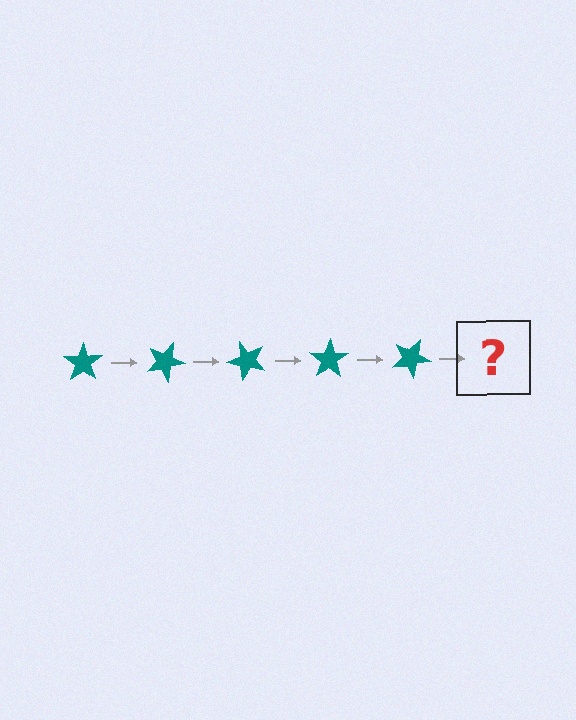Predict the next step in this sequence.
The next step is a teal star rotated 125 degrees.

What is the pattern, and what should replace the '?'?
The pattern is that the star rotates 25 degrees each step. The '?' should be a teal star rotated 125 degrees.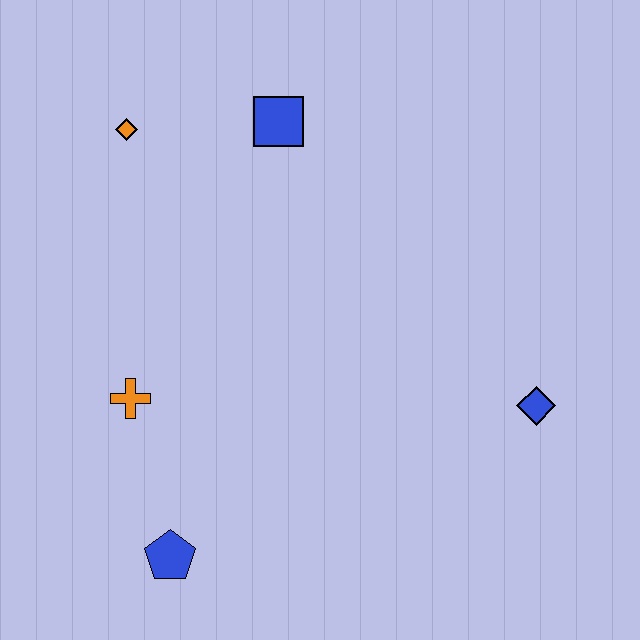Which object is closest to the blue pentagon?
The orange cross is closest to the blue pentagon.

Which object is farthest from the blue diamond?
The orange diamond is farthest from the blue diamond.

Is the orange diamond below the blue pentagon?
No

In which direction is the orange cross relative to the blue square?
The orange cross is below the blue square.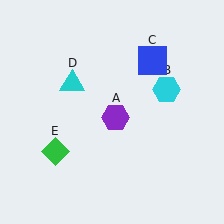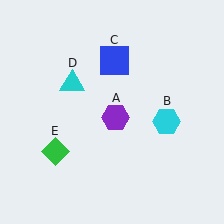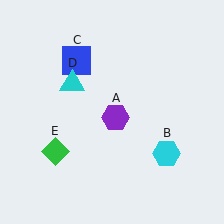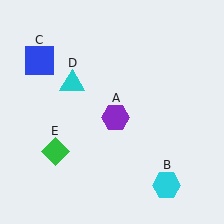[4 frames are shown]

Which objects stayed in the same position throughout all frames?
Purple hexagon (object A) and cyan triangle (object D) and green diamond (object E) remained stationary.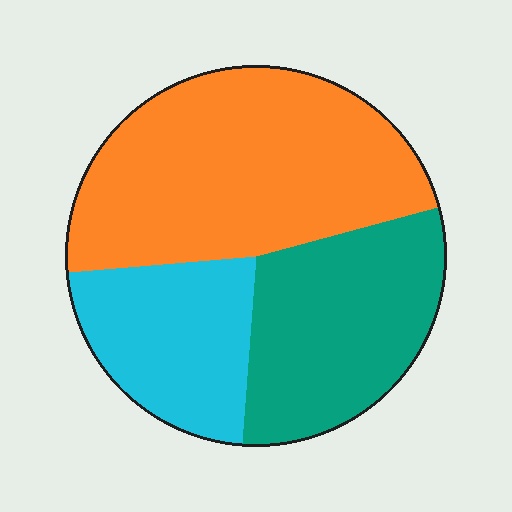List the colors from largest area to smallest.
From largest to smallest: orange, teal, cyan.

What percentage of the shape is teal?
Teal takes up between a quarter and a half of the shape.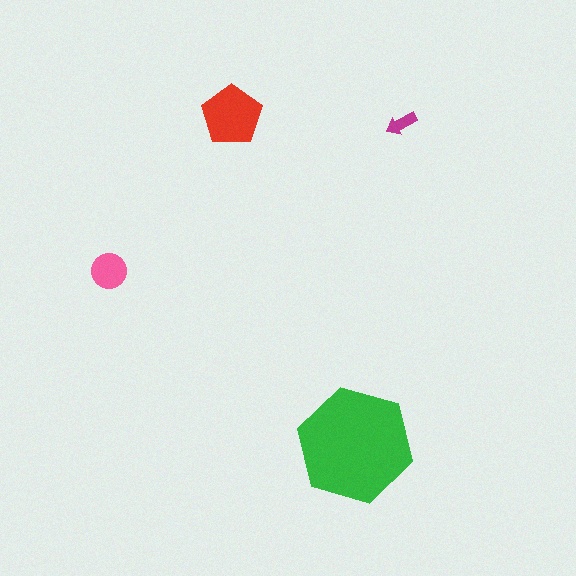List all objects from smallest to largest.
The magenta arrow, the pink circle, the red pentagon, the green hexagon.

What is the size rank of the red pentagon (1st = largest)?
2nd.